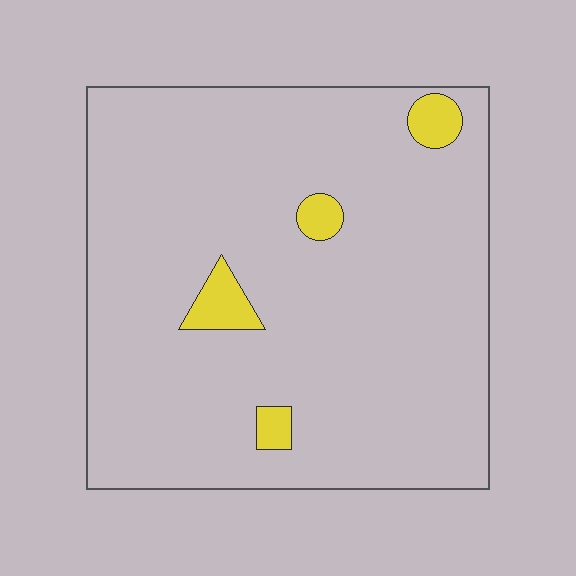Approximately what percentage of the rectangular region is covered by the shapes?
Approximately 5%.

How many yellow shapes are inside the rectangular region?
4.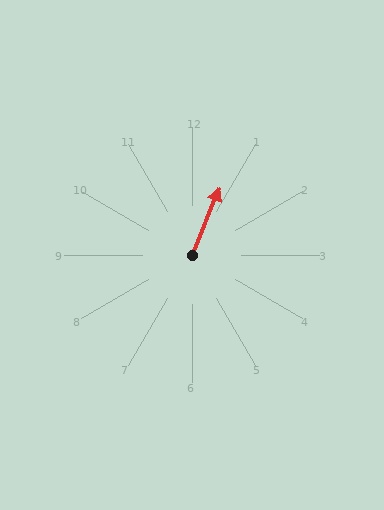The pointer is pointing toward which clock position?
Roughly 1 o'clock.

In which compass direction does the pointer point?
North.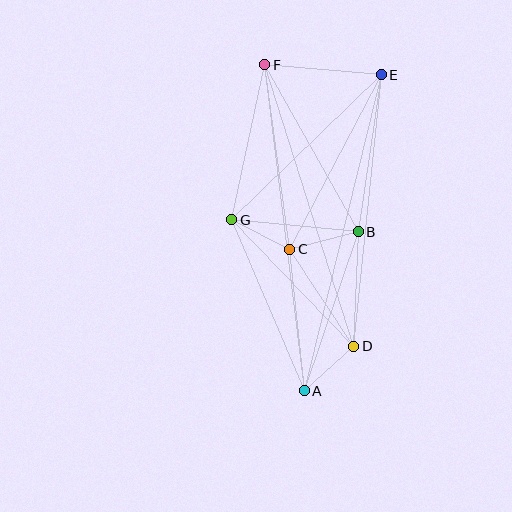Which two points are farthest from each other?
Points A and F are farthest from each other.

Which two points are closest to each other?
Points C and G are closest to each other.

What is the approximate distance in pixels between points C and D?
The distance between C and D is approximately 116 pixels.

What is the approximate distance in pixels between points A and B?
The distance between A and B is approximately 168 pixels.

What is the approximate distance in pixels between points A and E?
The distance between A and E is approximately 325 pixels.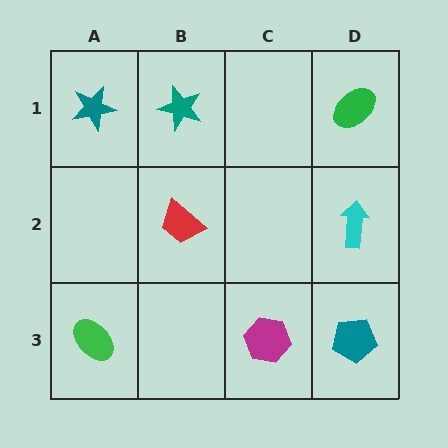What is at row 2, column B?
A red trapezoid.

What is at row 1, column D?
A green ellipse.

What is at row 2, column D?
A cyan arrow.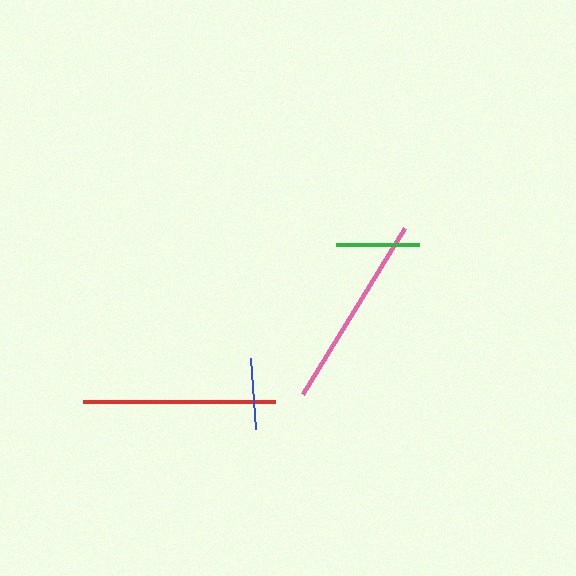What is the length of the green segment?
The green segment is approximately 83 pixels long.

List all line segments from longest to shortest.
From longest to shortest: pink, red, green, blue.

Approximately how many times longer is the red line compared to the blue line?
The red line is approximately 2.7 times the length of the blue line.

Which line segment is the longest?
The pink line is the longest at approximately 195 pixels.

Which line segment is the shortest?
The blue line is the shortest at approximately 72 pixels.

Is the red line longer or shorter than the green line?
The red line is longer than the green line.